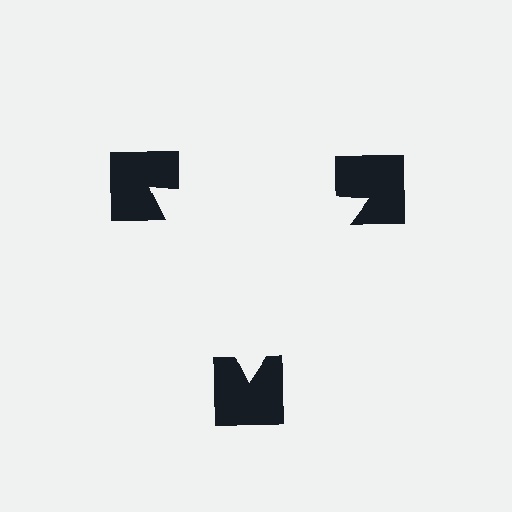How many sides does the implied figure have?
3 sides.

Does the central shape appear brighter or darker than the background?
It typically appears slightly brighter than the background, even though no actual brightness change is drawn.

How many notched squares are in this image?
There are 3 — one at each vertex of the illusory triangle.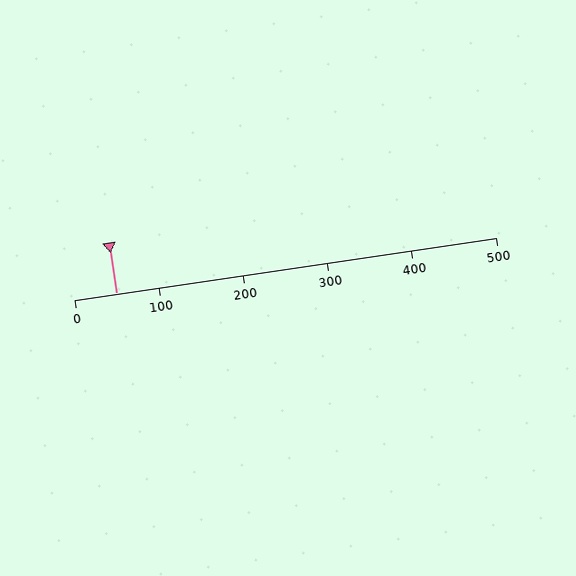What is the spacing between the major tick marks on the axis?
The major ticks are spaced 100 apart.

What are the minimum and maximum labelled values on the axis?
The axis runs from 0 to 500.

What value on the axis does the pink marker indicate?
The marker indicates approximately 50.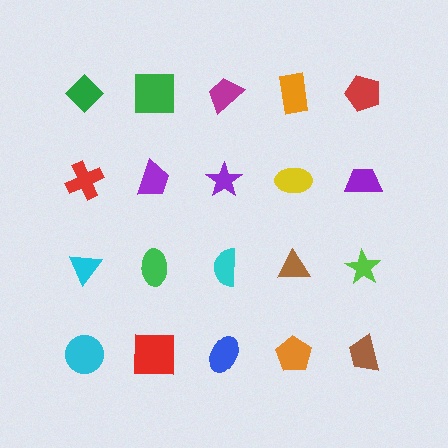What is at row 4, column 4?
An orange pentagon.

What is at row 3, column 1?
A cyan triangle.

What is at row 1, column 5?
A red pentagon.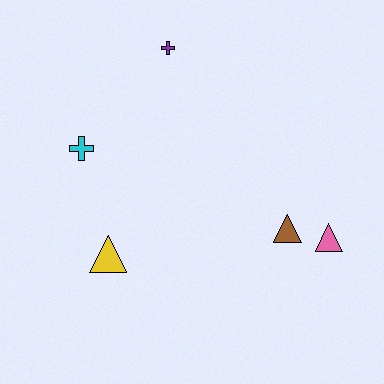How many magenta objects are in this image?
There are no magenta objects.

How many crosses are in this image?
There are 2 crosses.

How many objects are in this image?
There are 5 objects.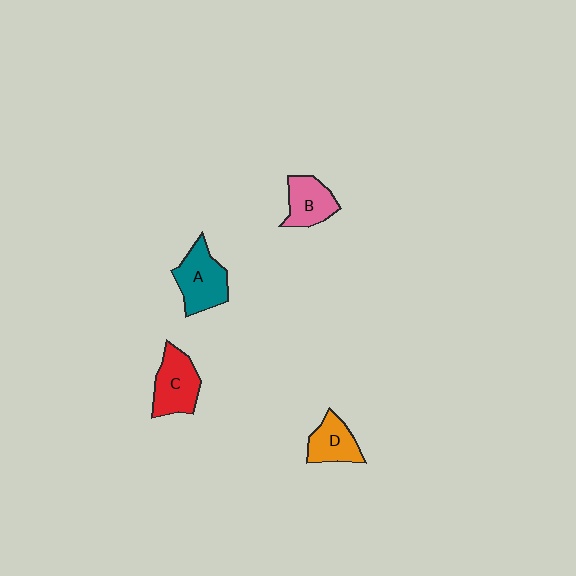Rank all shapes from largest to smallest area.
From largest to smallest: A (teal), C (red), B (pink), D (orange).